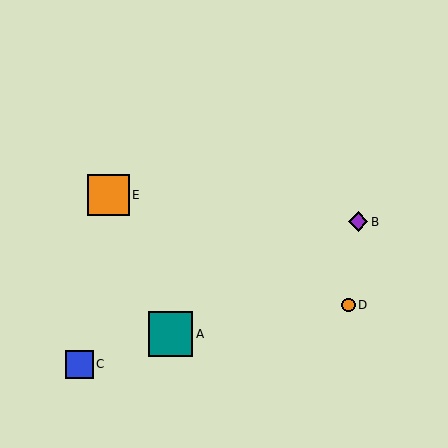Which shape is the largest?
The teal square (labeled A) is the largest.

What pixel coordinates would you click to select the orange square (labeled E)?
Click at (109, 195) to select the orange square E.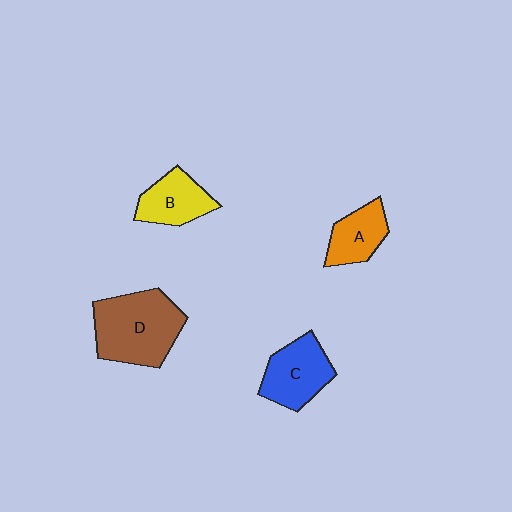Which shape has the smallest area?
Shape A (orange).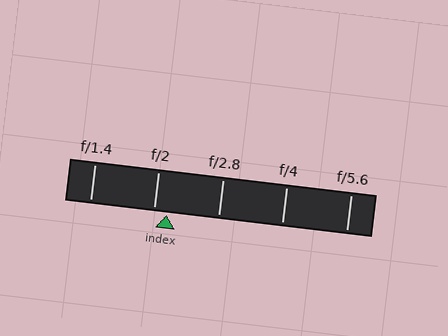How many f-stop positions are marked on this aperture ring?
There are 5 f-stop positions marked.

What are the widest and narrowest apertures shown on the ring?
The widest aperture shown is f/1.4 and the narrowest is f/5.6.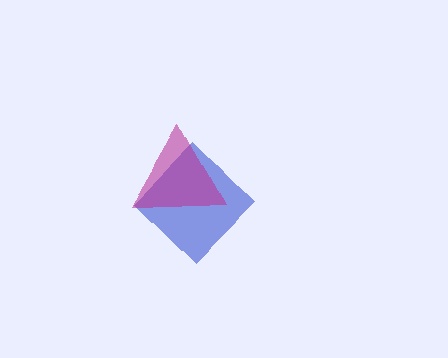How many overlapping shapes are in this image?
There are 2 overlapping shapes in the image.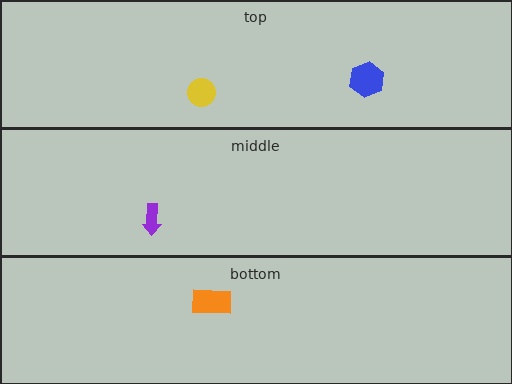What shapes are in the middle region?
The purple arrow.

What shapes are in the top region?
The yellow circle, the blue hexagon.